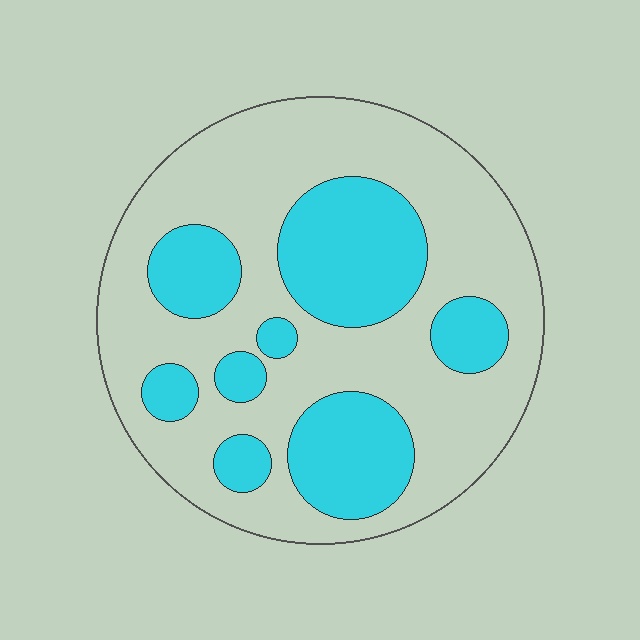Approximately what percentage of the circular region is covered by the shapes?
Approximately 35%.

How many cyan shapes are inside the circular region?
8.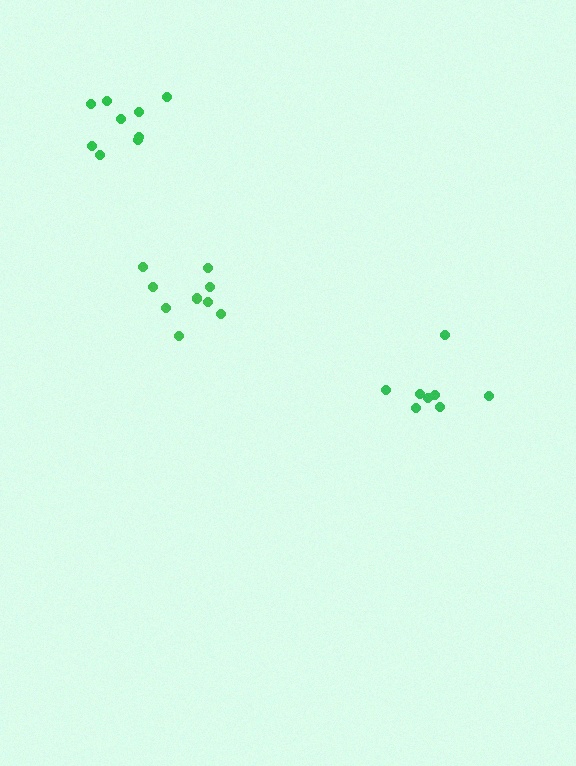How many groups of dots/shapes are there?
There are 3 groups.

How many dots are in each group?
Group 1: 10 dots, Group 2: 8 dots, Group 3: 9 dots (27 total).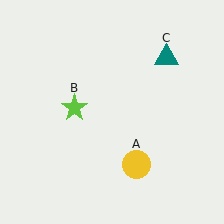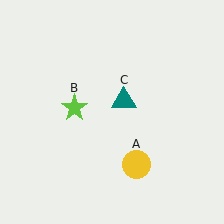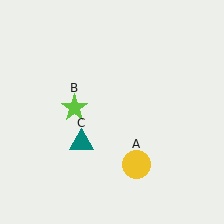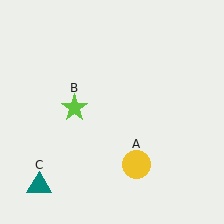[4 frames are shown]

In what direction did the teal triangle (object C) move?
The teal triangle (object C) moved down and to the left.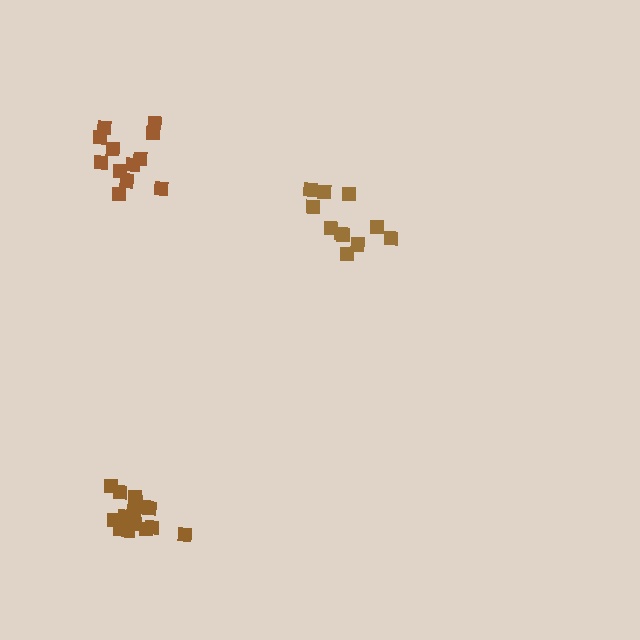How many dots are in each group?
Group 1: 12 dots, Group 2: 18 dots, Group 3: 12 dots (42 total).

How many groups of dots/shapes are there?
There are 3 groups.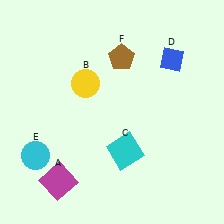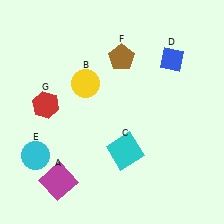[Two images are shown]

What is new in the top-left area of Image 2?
A red hexagon (G) was added in the top-left area of Image 2.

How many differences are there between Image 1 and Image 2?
There is 1 difference between the two images.